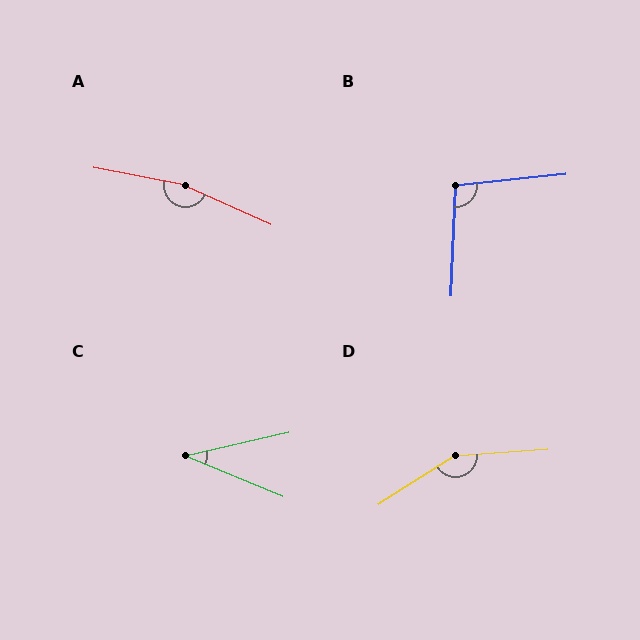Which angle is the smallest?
C, at approximately 36 degrees.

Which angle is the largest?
A, at approximately 167 degrees.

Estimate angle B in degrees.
Approximately 98 degrees.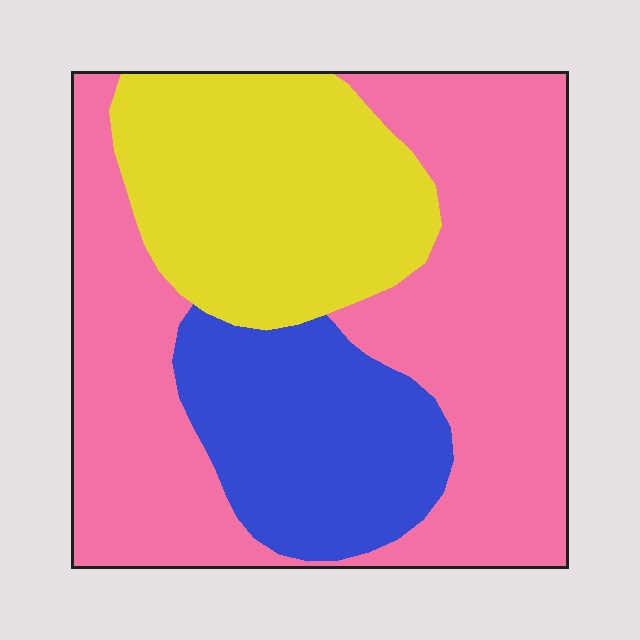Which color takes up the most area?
Pink, at roughly 55%.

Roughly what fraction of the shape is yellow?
Yellow takes up about one quarter (1/4) of the shape.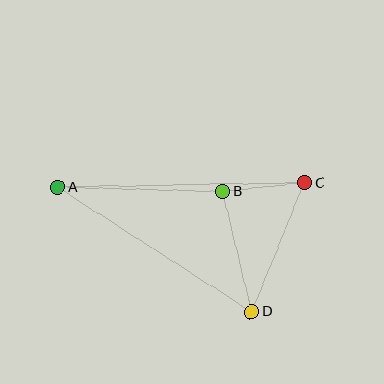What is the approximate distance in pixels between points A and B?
The distance between A and B is approximately 165 pixels.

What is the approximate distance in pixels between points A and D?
The distance between A and D is approximately 231 pixels.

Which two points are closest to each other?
Points B and C are closest to each other.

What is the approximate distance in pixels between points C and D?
The distance between C and D is approximately 139 pixels.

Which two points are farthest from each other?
Points A and C are farthest from each other.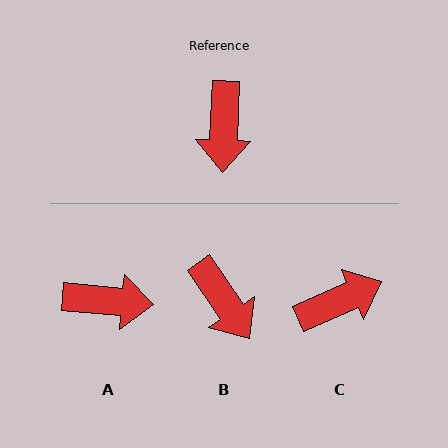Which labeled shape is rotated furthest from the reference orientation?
C, about 117 degrees away.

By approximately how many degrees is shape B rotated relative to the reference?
Approximately 36 degrees counter-clockwise.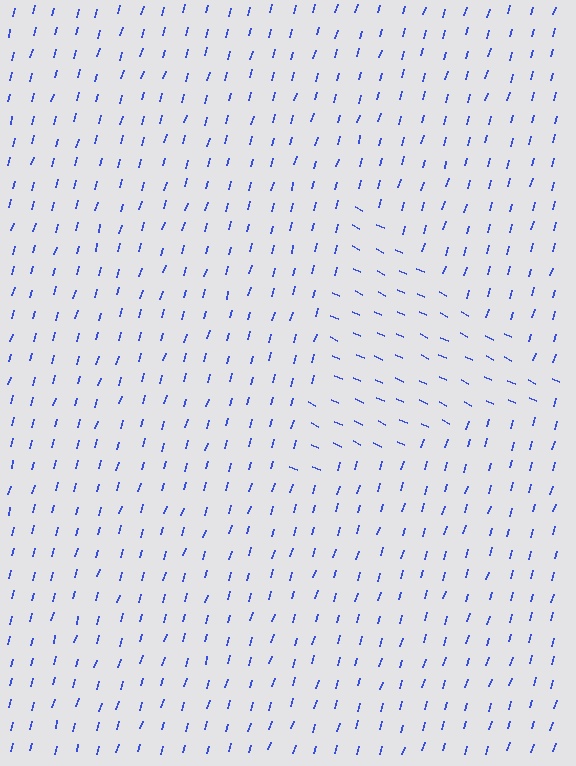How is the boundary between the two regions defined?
The boundary is defined purely by a change in line orientation (approximately 81 degrees difference). All lines are the same color and thickness.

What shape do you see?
I see a triangle.